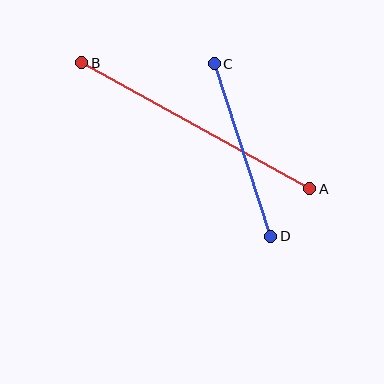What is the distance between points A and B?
The distance is approximately 260 pixels.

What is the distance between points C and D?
The distance is approximately 181 pixels.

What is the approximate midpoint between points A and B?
The midpoint is at approximately (196, 126) pixels.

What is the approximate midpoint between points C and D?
The midpoint is at approximately (242, 150) pixels.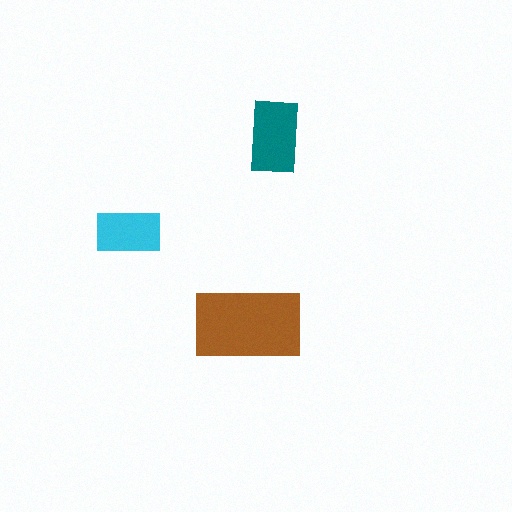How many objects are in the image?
There are 3 objects in the image.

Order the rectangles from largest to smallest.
the brown one, the teal one, the cyan one.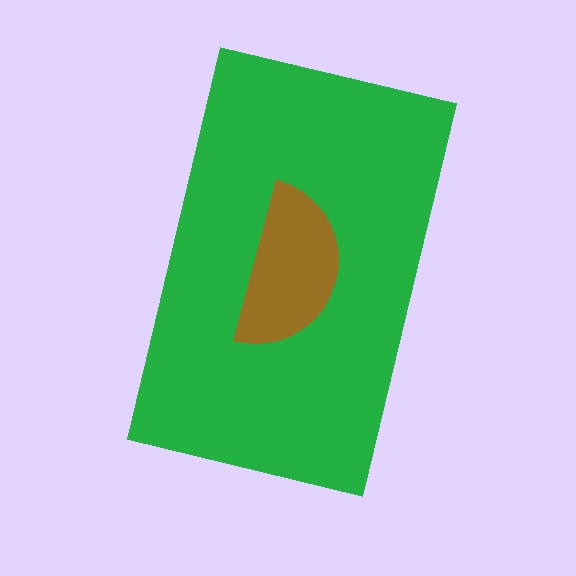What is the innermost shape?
The brown semicircle.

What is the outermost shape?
The green rectangle.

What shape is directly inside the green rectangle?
The brown semicircle.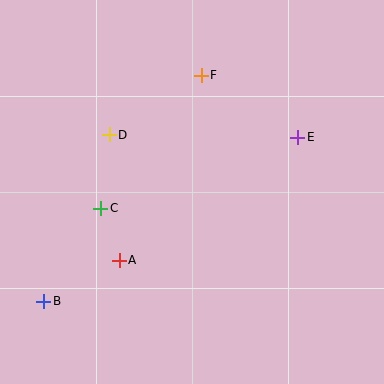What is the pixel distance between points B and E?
The distance between B and E is 302 pixels.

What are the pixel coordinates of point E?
Point E is at (298, 137).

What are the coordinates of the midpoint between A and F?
The midpoint between A and F is at (160, 168).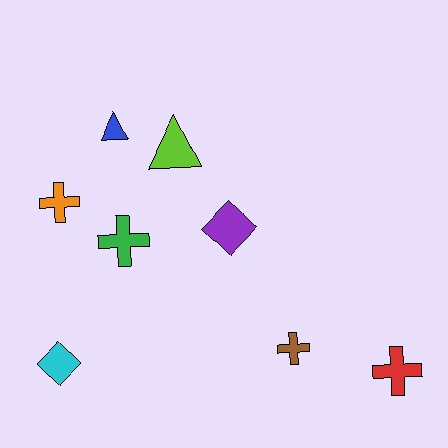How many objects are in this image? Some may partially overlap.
There are 8 objects.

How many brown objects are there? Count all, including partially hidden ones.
There is 1 brown object.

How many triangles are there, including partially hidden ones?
There are 2 triangles.